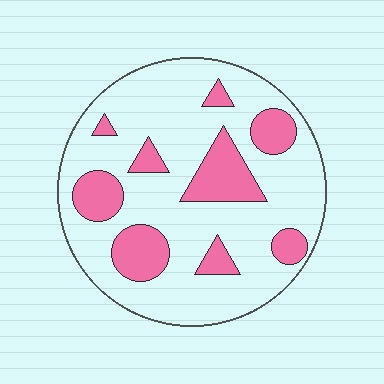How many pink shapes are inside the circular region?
9.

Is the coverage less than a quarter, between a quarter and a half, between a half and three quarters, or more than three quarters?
Less than a quarter.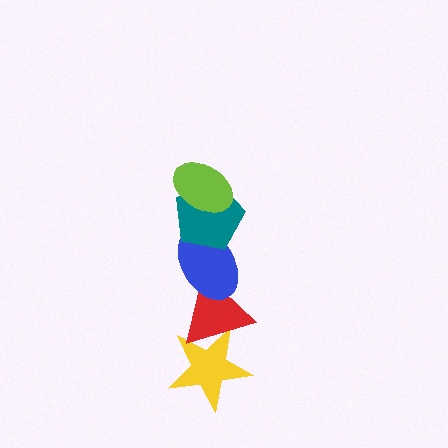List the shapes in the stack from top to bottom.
From top to bottom: the lime ellipse, the teal pentagon, the blue ellipse, the red triangle, the yellow star.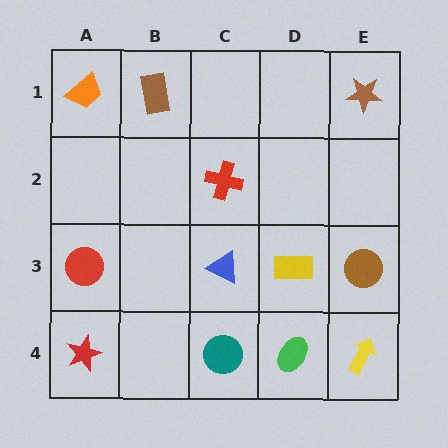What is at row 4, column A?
A red star.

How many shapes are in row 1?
3 shapes.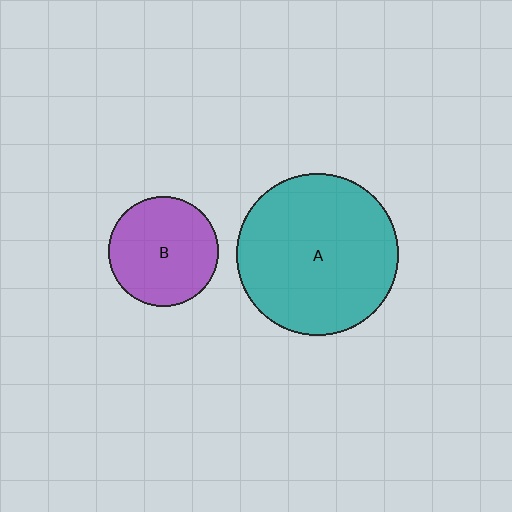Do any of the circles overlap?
No, none of the circles overlap.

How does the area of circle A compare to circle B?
Approximately 2.1 times.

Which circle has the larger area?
Circle A (teal).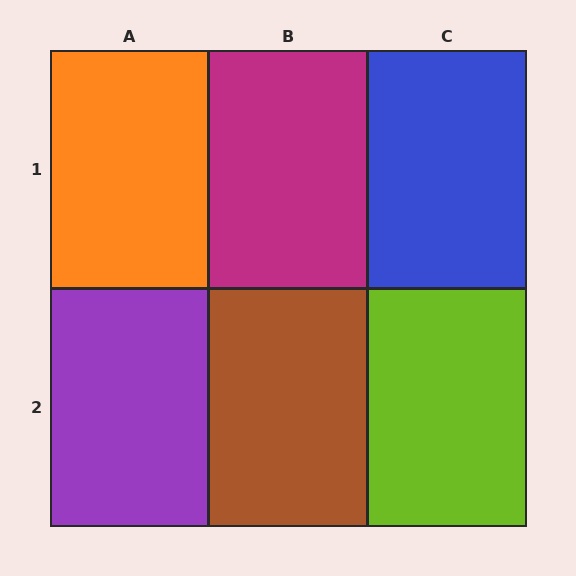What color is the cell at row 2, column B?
Brown.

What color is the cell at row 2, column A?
Purple.